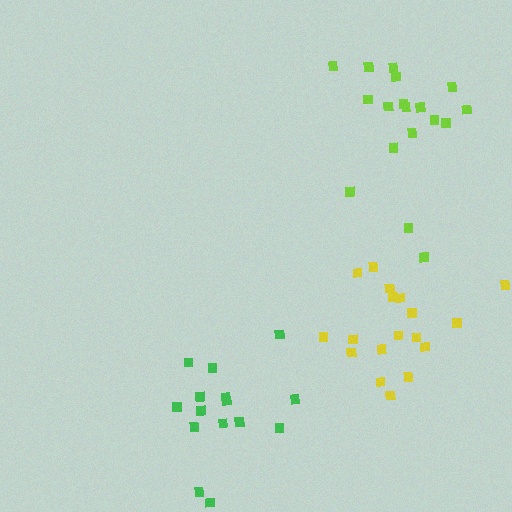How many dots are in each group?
Group 1: 18 dots, Group 2: 18 dots, Group 3: 15 dots (51 total).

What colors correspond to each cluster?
The clusters are colored: yellow, lime, green.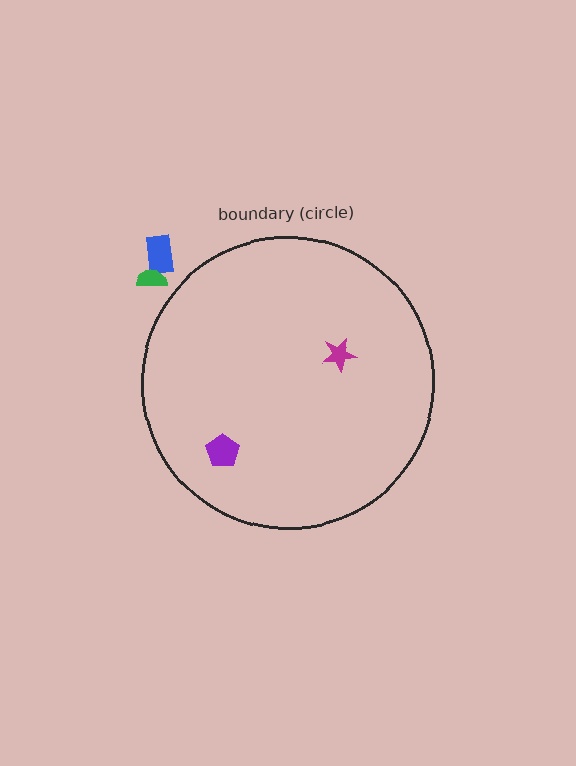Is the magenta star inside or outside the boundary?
Inside.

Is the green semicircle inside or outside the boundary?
Outside.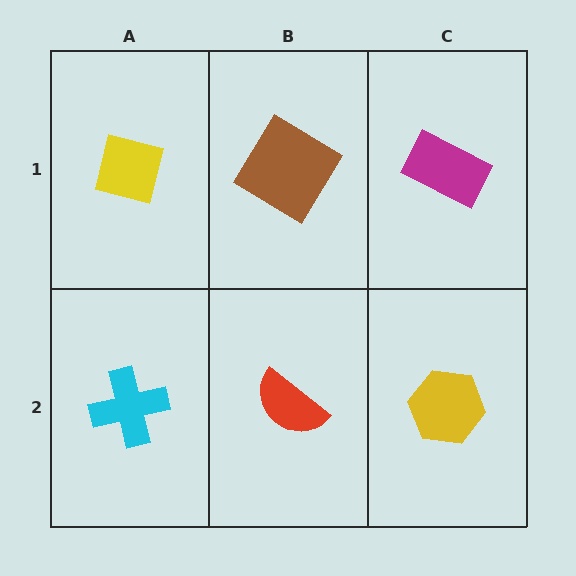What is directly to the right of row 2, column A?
A red semicircle.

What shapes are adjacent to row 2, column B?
A brown diamond (row 1, column B), a cyan cross (row 2, column A), a yellow hexagon (row 2, column C).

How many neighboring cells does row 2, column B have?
3.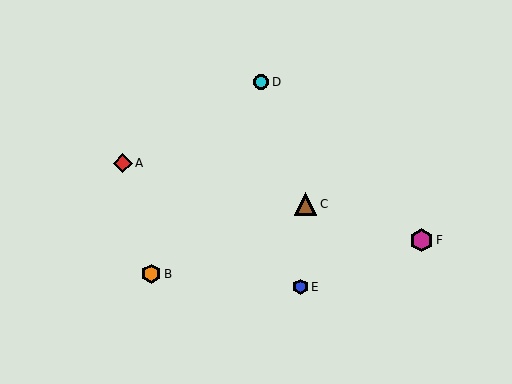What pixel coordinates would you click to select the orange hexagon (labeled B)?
Click at (151, 274) to select the orange hexagon B.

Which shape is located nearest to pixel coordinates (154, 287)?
The orange hexagon (labeled B) at (151, 274) is nearest to that location.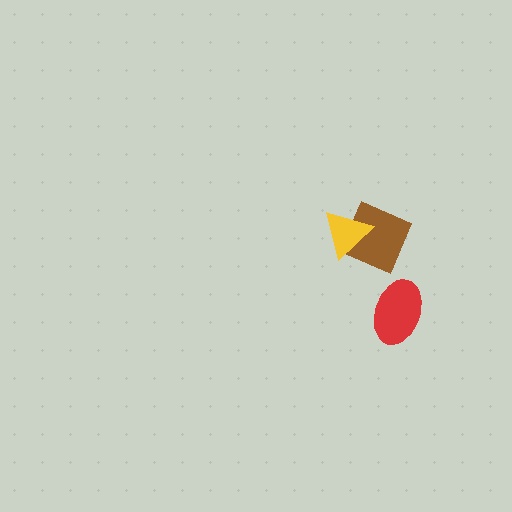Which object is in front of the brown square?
The yellow triangle is in front of the brown square.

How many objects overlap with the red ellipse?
0 objects overlap with the red ellipse.